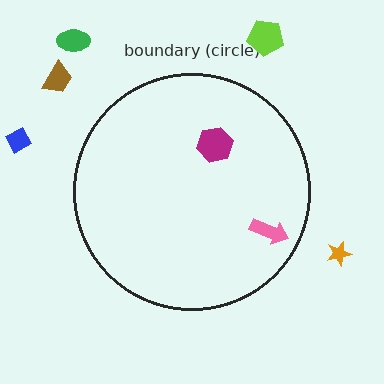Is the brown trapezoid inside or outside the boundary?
Outside.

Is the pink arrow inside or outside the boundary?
Inside.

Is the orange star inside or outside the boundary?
Outside.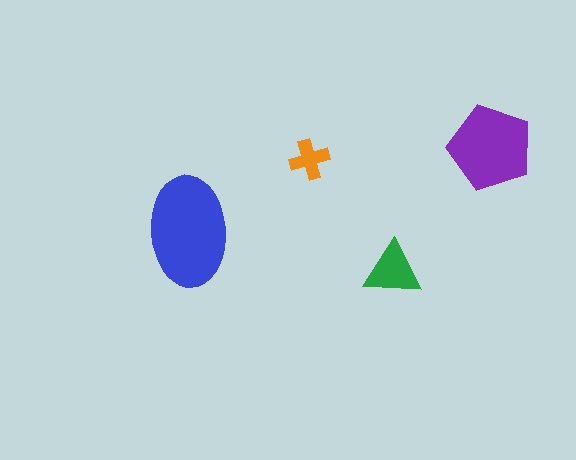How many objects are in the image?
There are 4 objects in the image.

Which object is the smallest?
The orange cross.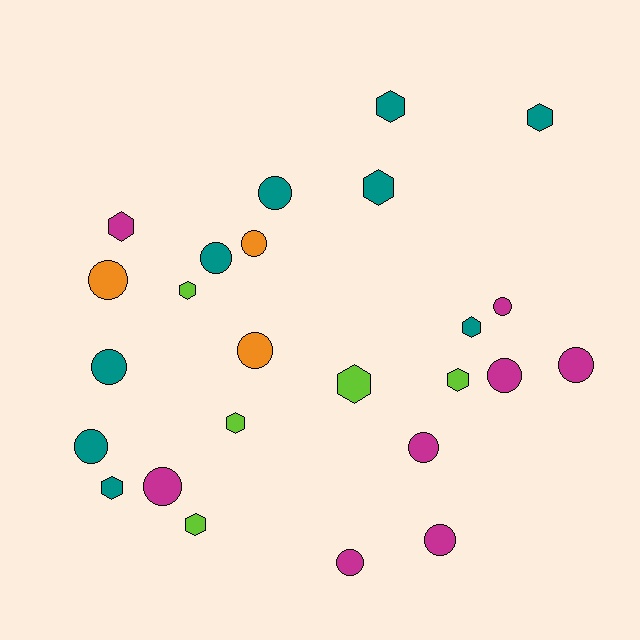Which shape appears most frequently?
Circle, with 14 objects.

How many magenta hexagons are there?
There is 1 magenta hexagon.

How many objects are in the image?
There are 25 objects.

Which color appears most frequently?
Teal, with 9 objects.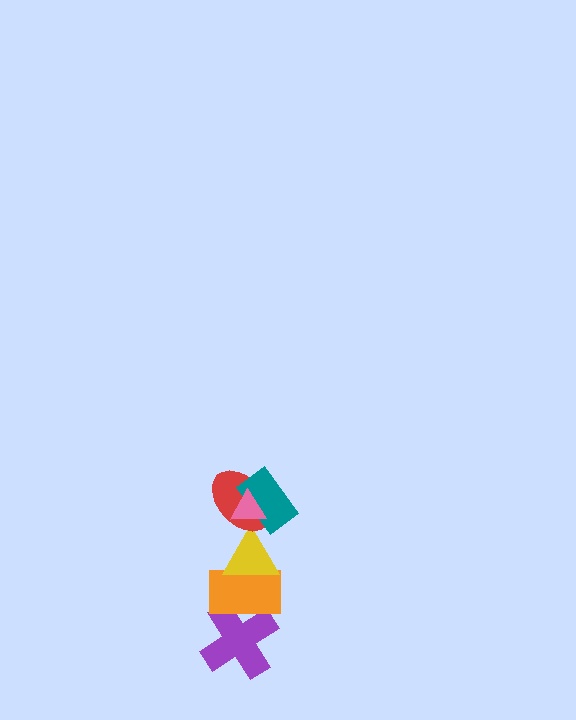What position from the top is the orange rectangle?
The orange rectangle is 5th from the top.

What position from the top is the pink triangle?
The pink triangle is 1st from the top.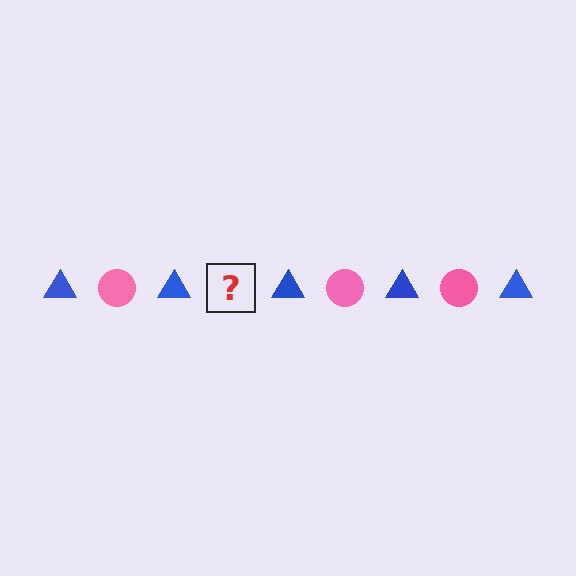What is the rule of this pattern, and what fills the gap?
The rule is that the pattern alternates between blue triangle and pink circle. The gap should be filled with a pink circle.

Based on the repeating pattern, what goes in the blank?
The blank should be a pink circle.